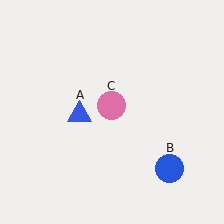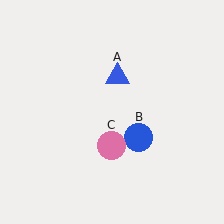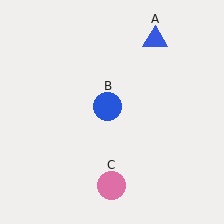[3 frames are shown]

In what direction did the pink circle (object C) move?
The pink circle (object C) moved down.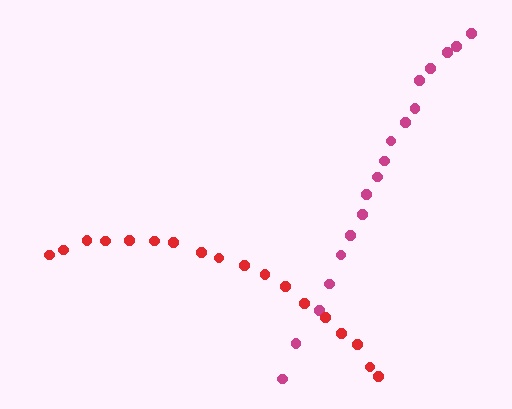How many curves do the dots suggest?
There are 2 distinct paths.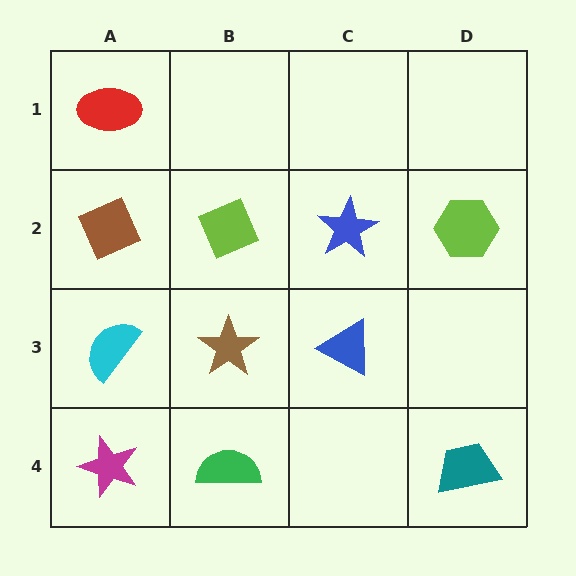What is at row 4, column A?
A magenta star.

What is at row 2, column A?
A brown diamond.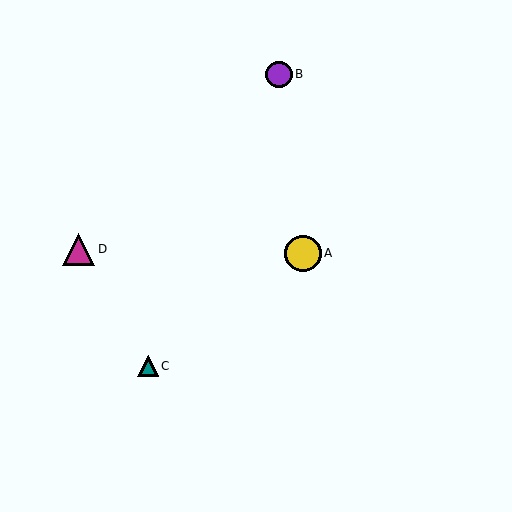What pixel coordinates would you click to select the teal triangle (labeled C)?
Click at (148, 366) to select the teal triangle C.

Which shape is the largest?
The yellow circle (labeled A) is the largest.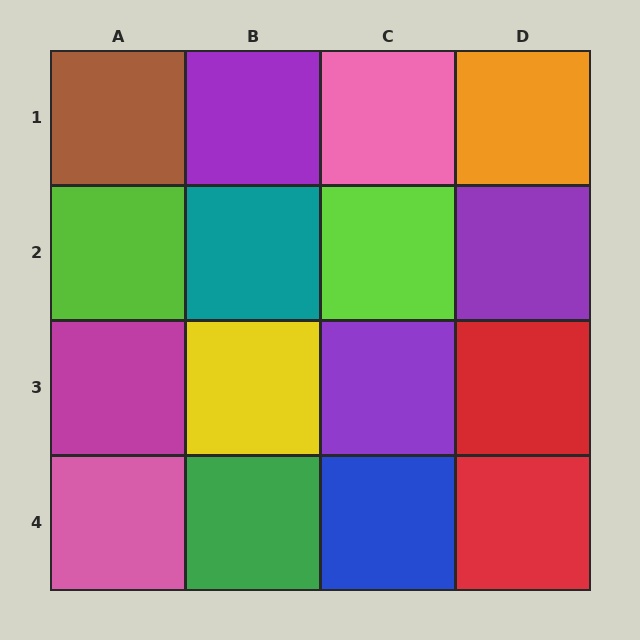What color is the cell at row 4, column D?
Red.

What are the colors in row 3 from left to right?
Magenta, yellow, purple, red.